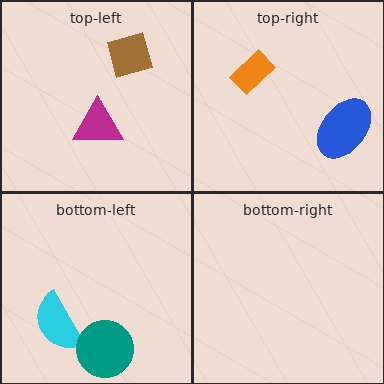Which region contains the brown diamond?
The top-left region.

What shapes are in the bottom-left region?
The cyan semicircle, the teal circle.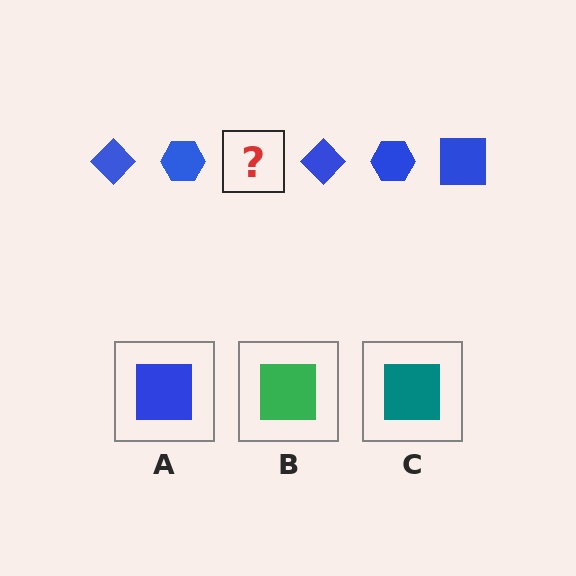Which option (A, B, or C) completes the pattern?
A.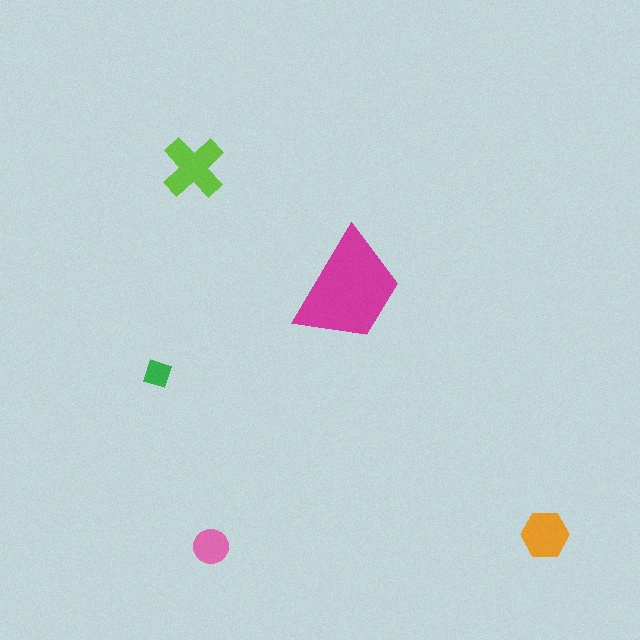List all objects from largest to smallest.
The magenta trapezoid, the lime cross, the orange hexagon, the pink circle, the green diamond.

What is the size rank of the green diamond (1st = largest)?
5th.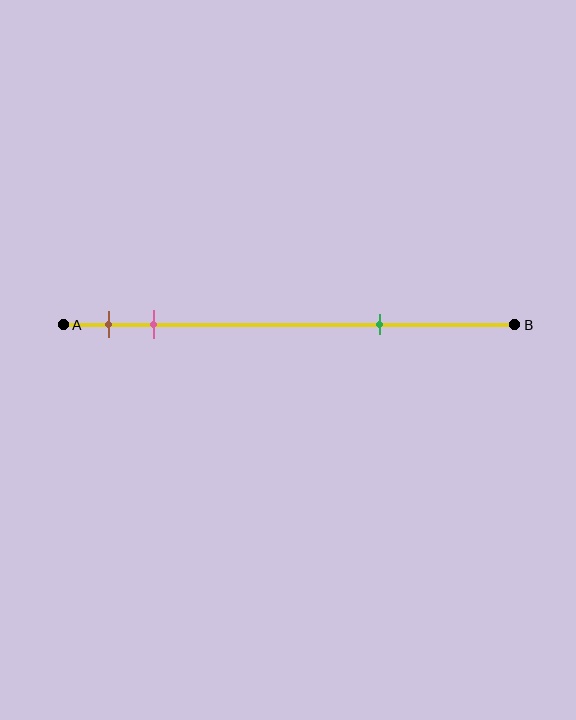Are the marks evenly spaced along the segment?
No, the marks are not evenly spaced.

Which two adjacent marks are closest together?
The brown and pink marks are the closest adjacent pair.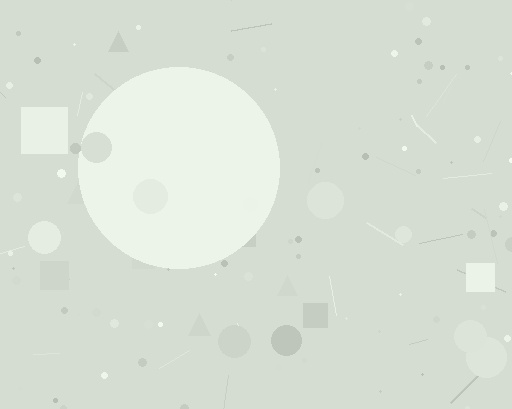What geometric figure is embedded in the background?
A circle is embedded in the background.